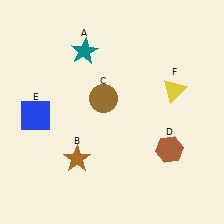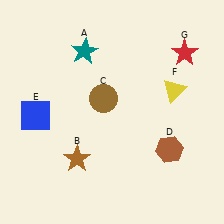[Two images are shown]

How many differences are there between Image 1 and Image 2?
There is 1 difference between the two images.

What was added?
A red star (G) was added in Image 2.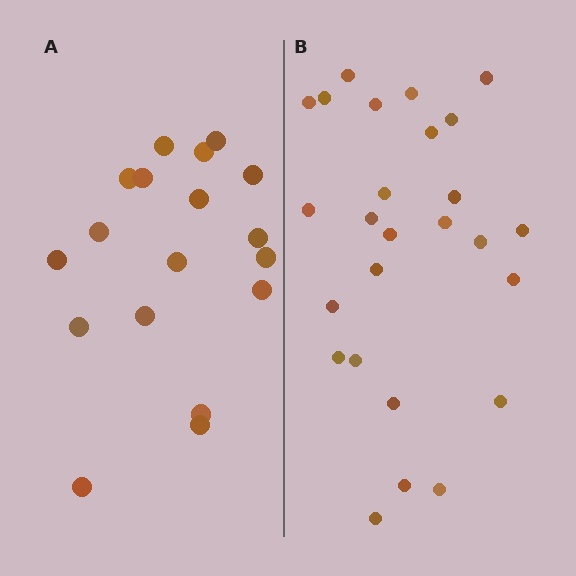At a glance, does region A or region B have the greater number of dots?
Region B (the right region) has more dots.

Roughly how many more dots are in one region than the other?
Region B has roughly 8 or so more dots than region A.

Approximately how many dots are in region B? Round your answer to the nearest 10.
About 30 dots. (The exact count is 26, which rounds to 30.)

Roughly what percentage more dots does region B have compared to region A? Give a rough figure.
About 45% more.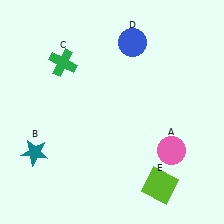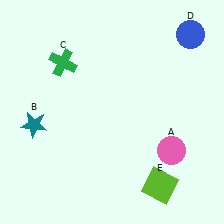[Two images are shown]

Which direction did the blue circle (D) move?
The blue circle (D) moved right.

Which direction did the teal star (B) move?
The teal star (B) moved up.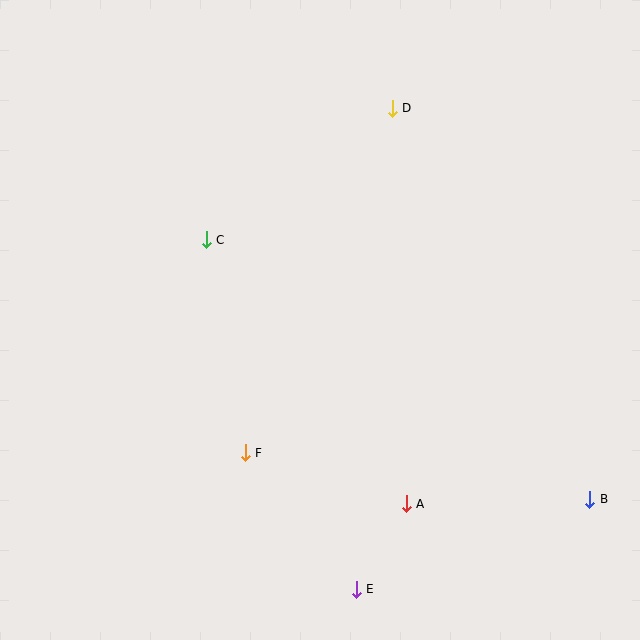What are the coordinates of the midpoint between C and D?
The midpoint between C and D is at (299, 174).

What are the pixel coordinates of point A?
Point A is at (406, 504).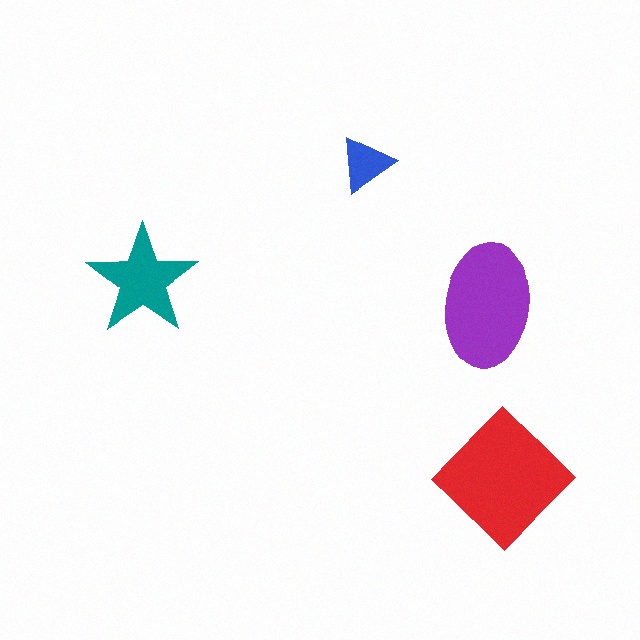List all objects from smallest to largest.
The blue triangle, the teal star, the purple ellipse, the red diamond.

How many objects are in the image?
There are 4 objects in the image.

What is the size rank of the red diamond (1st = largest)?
1st.